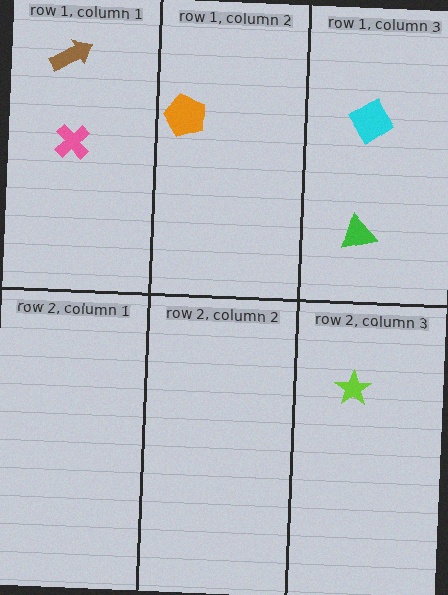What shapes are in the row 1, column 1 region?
The pink cross, the brown arrow.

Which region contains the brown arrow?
The row 1, column 1 region.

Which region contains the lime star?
The row 2, column 3 region.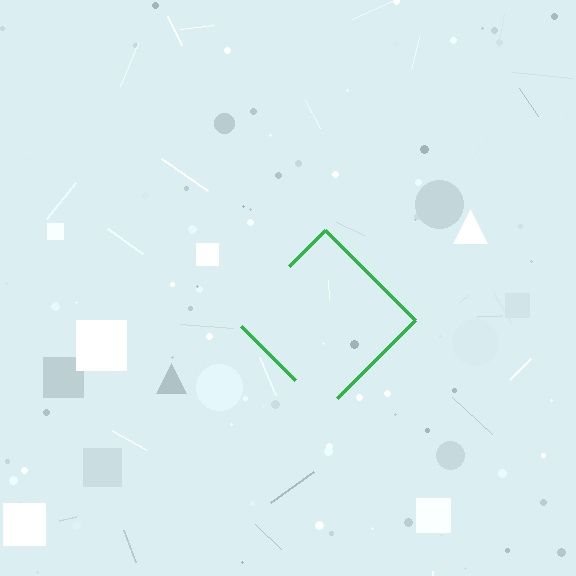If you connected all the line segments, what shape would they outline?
They would outline a diamond.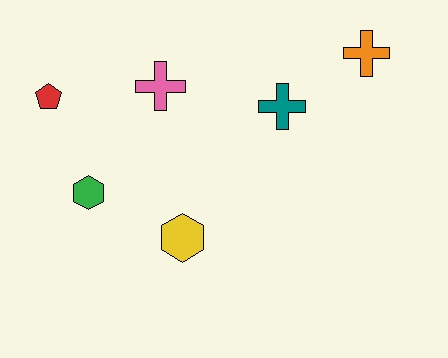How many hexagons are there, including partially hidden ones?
There are 2 hexagons.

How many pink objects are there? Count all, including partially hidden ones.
There is 1 pink object.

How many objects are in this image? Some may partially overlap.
There are 6 objects.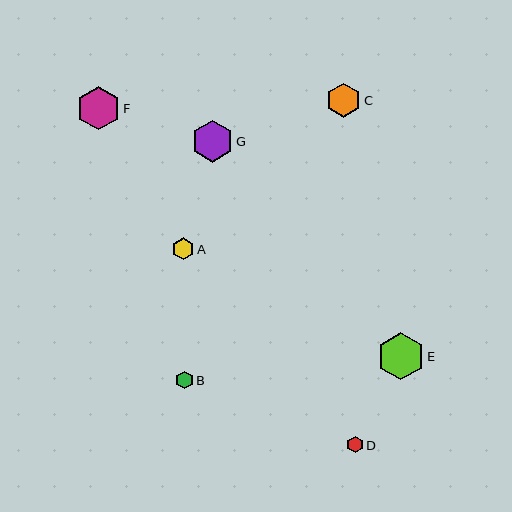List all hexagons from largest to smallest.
From largest to smallest: E, F, G, C, A, B, D.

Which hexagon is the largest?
Hexagon E is the largest with a size of approximately 47 pixels.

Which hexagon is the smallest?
Hexagon D is the smallest with a size of approximately 16 pixels.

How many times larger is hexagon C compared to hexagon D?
Hexagon C is approximately 2.1 times the size of hexagon D.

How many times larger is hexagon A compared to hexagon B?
Hexagon A is approximately 1.2 times the size of hexagon B.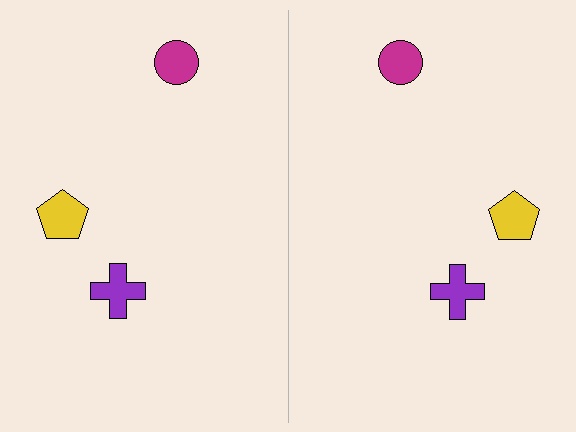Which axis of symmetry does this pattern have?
The pattern has a vertical axis of symmetry running through the center of the image.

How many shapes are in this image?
There are 6 shapes in this image.